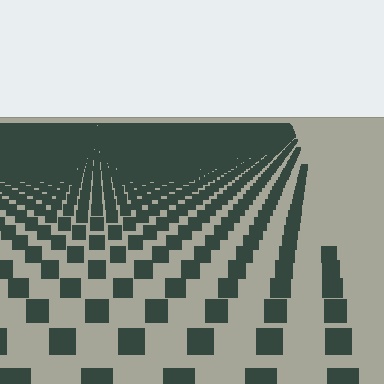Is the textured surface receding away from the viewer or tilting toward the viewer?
The surface is receding away from the viewer. Texture elements get smaller and denser toward the top.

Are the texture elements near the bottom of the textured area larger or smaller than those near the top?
Larger. Near the bottom, elements are closer to the viewer and appear at a bigger on-screen size.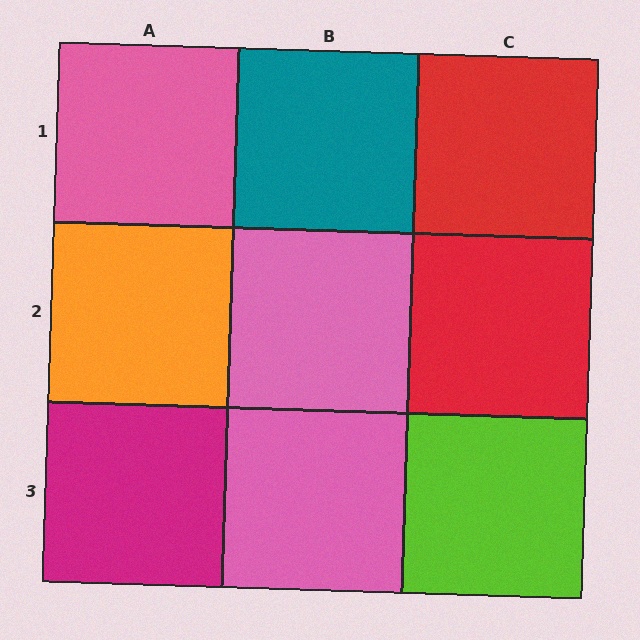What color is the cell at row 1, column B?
Teal.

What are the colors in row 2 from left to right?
Orange, pink, red.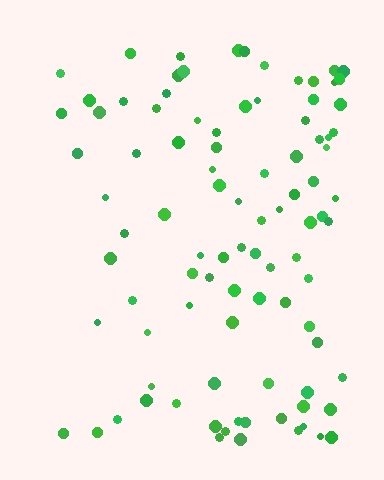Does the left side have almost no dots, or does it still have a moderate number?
Still a moderate number, just noticeably fewer than the right.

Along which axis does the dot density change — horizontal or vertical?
Horizontal.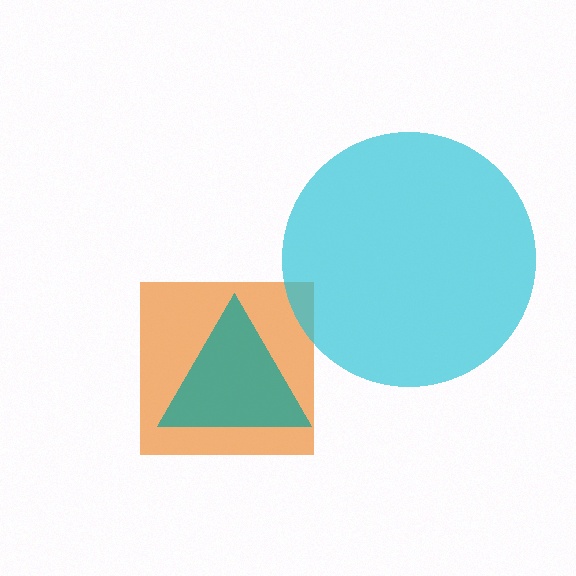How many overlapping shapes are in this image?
There are 3 overlapping shapes in the image.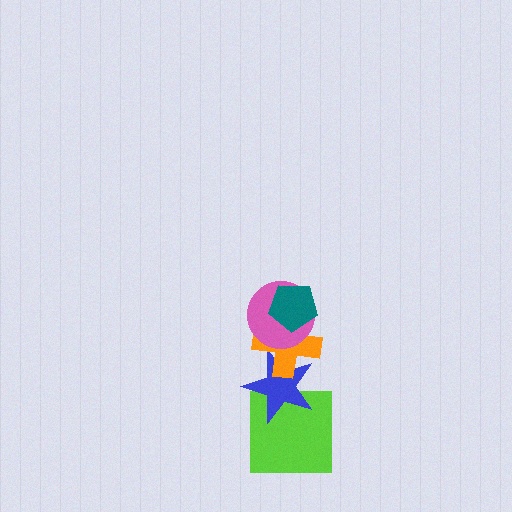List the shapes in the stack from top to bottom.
From top to bottom: the teal pentagon, the pink circle, the orange cross, the blue star, the lime square.